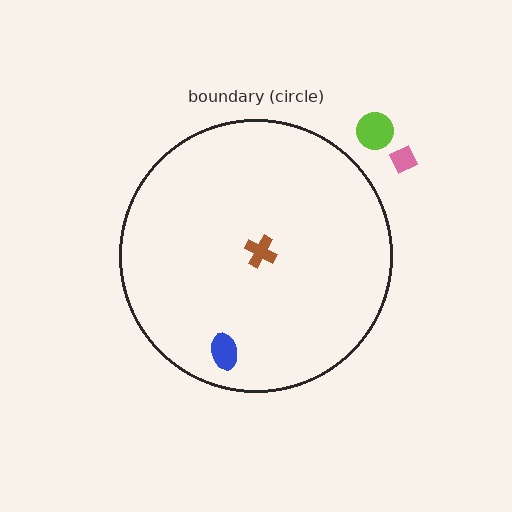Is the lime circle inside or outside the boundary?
Outside.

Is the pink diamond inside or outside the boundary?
Outside.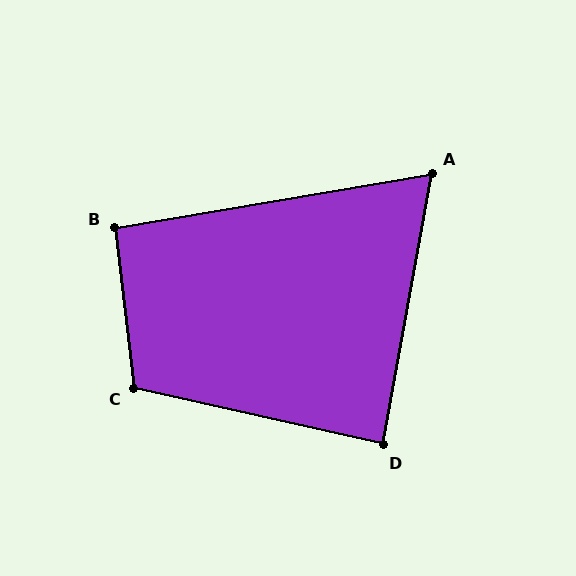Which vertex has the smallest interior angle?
A, at approximately 70 degrees.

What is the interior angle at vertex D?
Approximately 87 degrees (approximately right).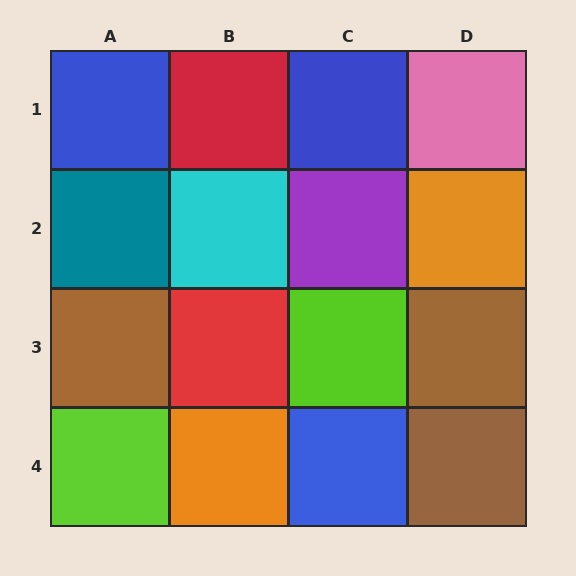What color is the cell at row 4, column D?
Brown.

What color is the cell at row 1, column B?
Red.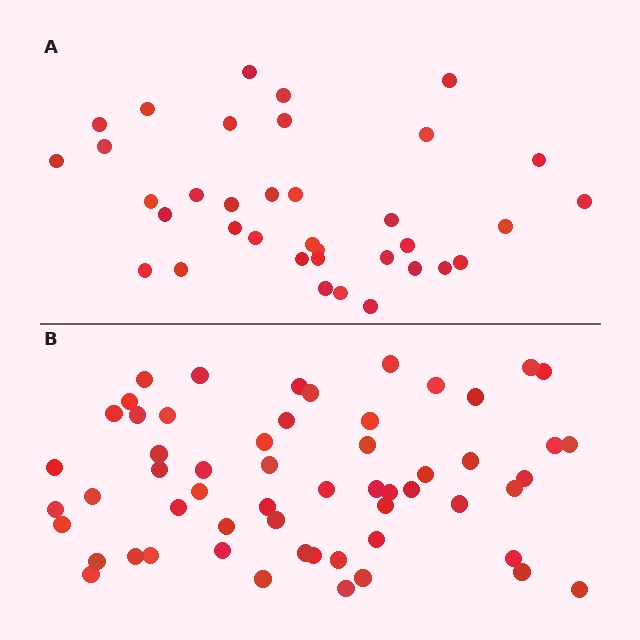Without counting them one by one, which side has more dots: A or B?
Region B (the bottom region) has more dots.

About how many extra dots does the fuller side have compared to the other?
Region B has approximately 20 more dots than region A.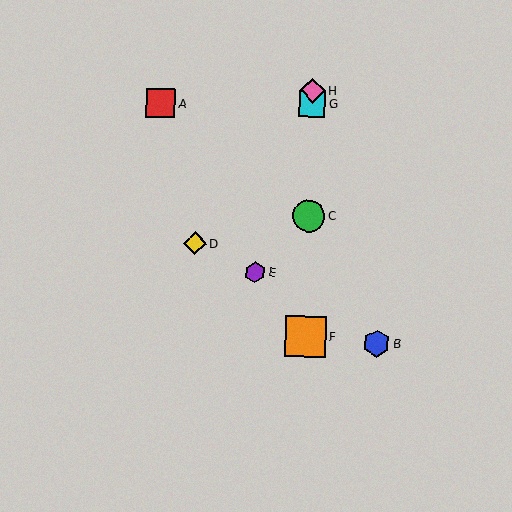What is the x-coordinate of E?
Object E is at x≈255.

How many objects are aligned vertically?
4 objects (C, F, G, H) are aligned vertically.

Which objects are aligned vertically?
Objects C, F, G, H are aligned vertically.